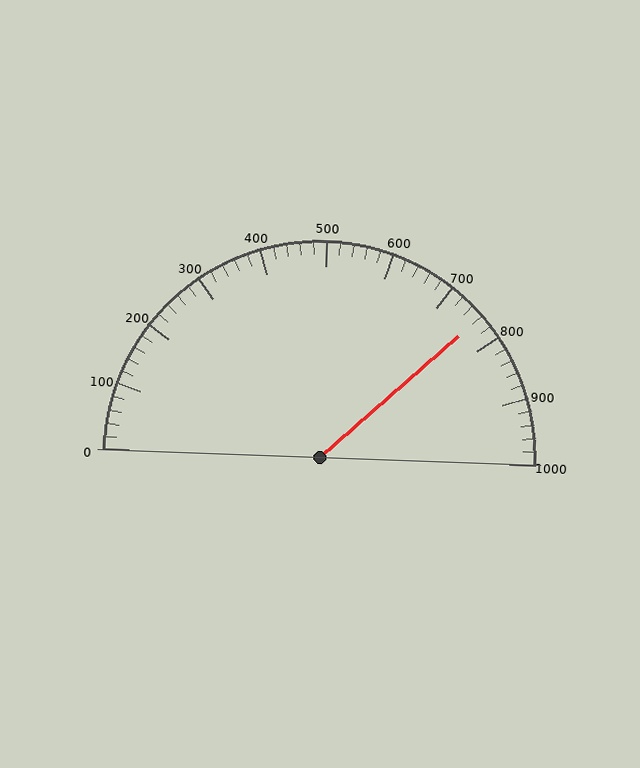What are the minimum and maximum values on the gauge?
The gauge ranges from 0 to 1000.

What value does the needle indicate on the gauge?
The needle indicates approximately 760.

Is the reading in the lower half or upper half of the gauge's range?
The reading is in the upper half of the range (0 to 1000).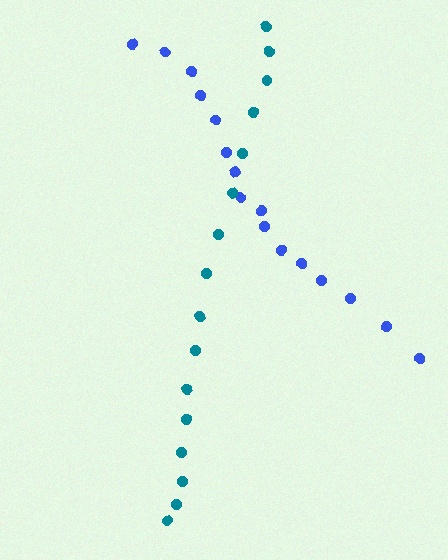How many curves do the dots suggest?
There are 2 distinct paths.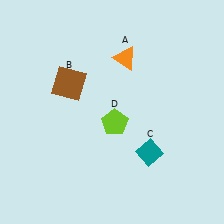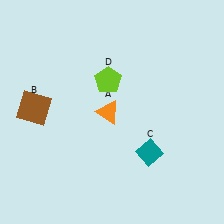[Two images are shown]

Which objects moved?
The objects that moved are: the orange triangle (A), the brown square (B), the lime pentagon (D).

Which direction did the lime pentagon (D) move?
The lime pentagon (D) moved up.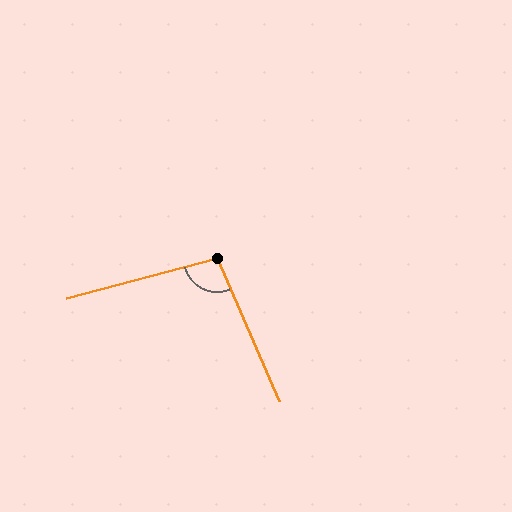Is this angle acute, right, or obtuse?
It is obtuse.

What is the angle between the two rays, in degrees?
Approximately 99 degrees.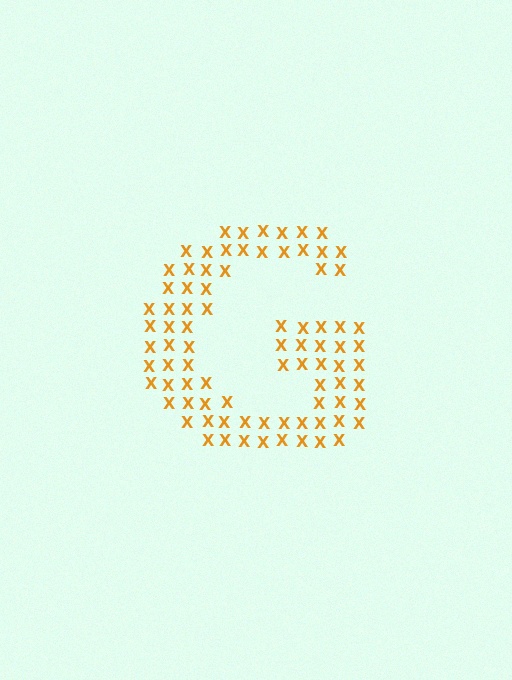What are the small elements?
The small elements are letter X's.